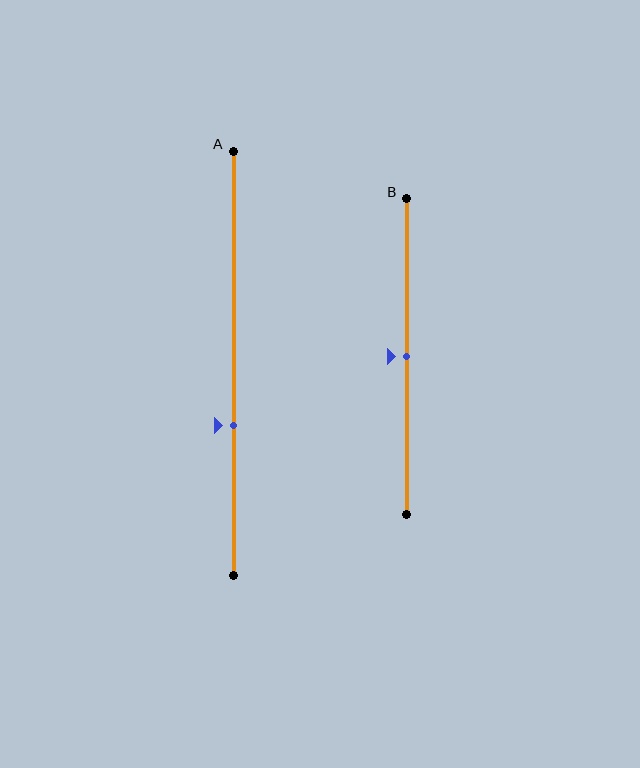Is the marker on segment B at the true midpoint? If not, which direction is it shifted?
Yes, the marker on segment B is at the true midpoint.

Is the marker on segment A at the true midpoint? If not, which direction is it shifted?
No, the marker on segment A is shifted downward by about 15% of the segment length.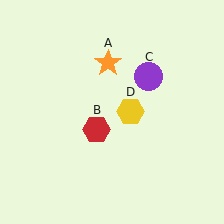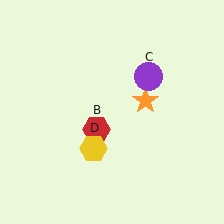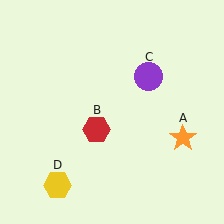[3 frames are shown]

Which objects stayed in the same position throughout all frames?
Red hexagon (object B) and purple circle (object C) remained stationary.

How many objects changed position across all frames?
2 objects changed position: orange star (object A), yellow hexagon (object D).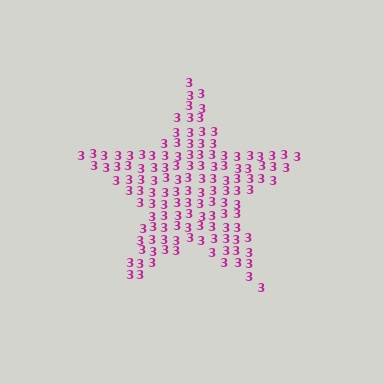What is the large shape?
The large shape is a star.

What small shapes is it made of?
It is made of small digit 3's.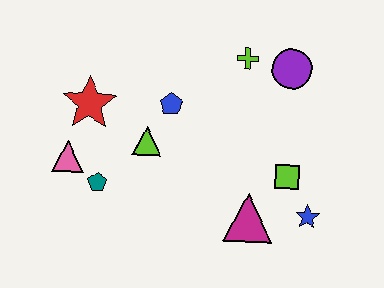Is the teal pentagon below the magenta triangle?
No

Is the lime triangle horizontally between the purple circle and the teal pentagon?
Yes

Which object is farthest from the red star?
The blue star is farthest from the red star.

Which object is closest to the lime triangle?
The blue pentagon is closest to the lime triangle.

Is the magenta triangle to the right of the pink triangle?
Yes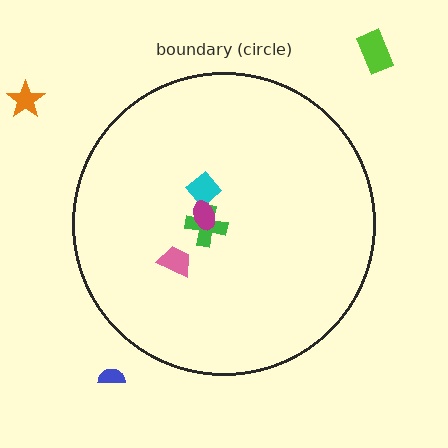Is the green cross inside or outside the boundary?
Inside.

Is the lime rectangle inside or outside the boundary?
Outside.